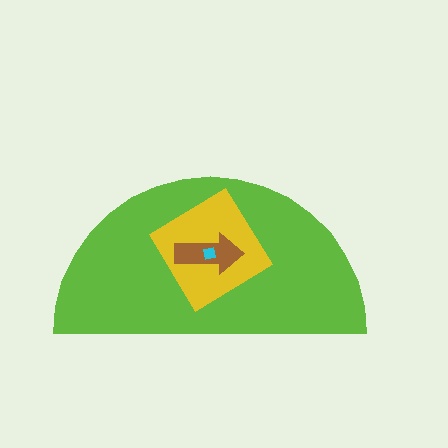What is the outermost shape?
The lime semicircle.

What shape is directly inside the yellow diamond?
The brown arrow.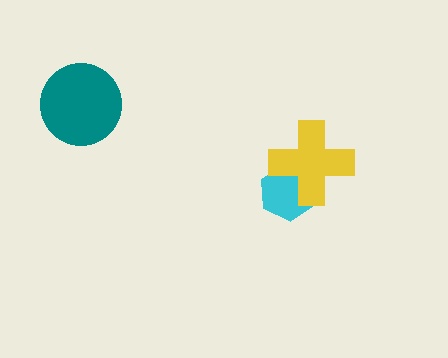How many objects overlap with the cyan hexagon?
1 object overlaps with the cyan hexagon.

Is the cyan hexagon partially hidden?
Yes, it is partially covered by another shape.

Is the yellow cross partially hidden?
No, no other shape covers it.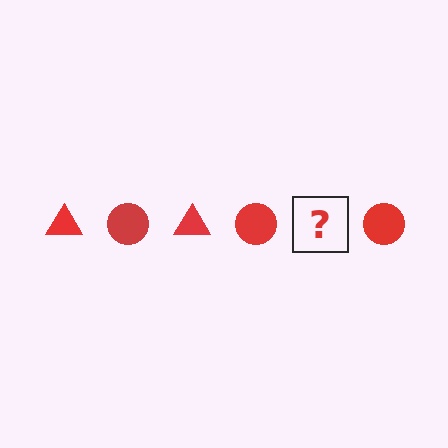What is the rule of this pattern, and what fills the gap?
The rule is that the pattern cycles through triangle, circle shapes in red. The gap should be filled with a red triangle.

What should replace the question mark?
The question mark should be replaced with a red triangle.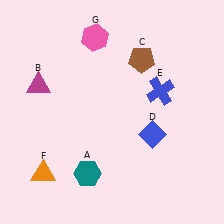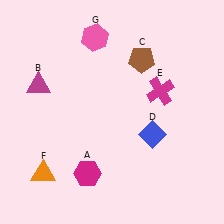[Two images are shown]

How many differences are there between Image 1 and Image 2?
There are 2 differences between the two images.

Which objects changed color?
A changed from teal to magenta. E changed from blue to magenta.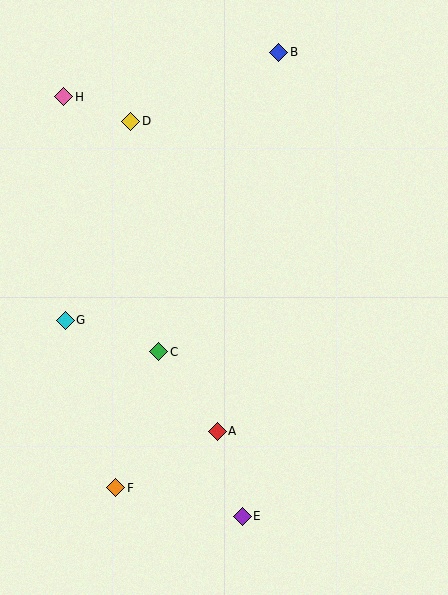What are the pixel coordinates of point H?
Point H is at (64, 97).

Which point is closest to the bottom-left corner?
Point F is closest to the bottom-left corner.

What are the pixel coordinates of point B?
Point B is at (279, 52).